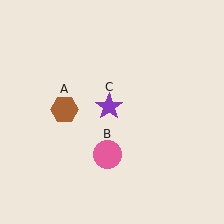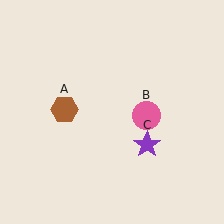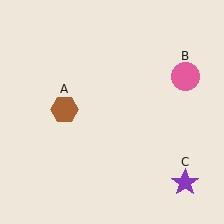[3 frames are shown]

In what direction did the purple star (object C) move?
The purple star (object C) moved down and to the right.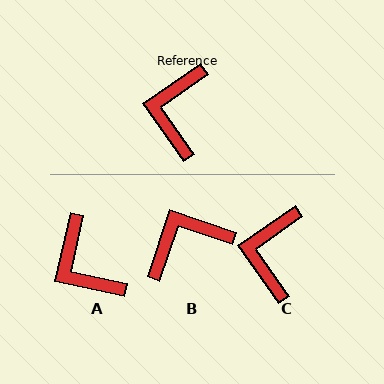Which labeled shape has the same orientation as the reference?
C.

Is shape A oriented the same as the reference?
No, it is off by about 42 degrees.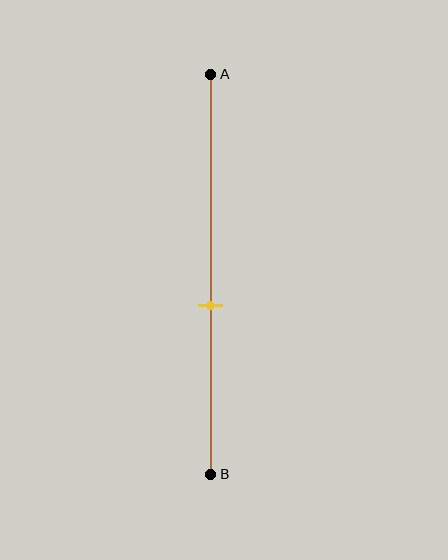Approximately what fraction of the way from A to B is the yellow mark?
The yellow mark is approximately 60% of the way from A to B.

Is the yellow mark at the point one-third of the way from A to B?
No, the mark is at about 60% from A, not at the 33% one-third point.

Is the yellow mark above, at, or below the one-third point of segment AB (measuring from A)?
The yellow mark is below the one-third point of segment AB.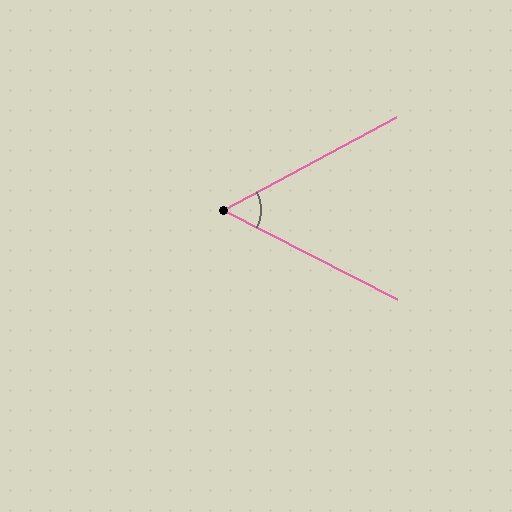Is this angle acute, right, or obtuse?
It is acute.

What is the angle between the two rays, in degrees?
Approximately 55 degrees.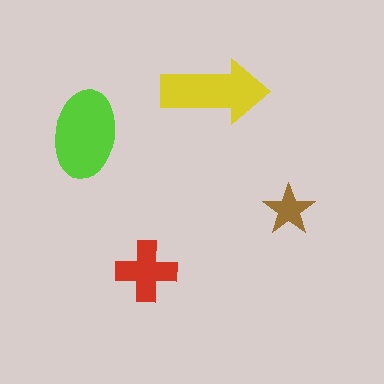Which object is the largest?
The lime ellipse.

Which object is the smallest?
The brown star.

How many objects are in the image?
There are 4 objects in the image.